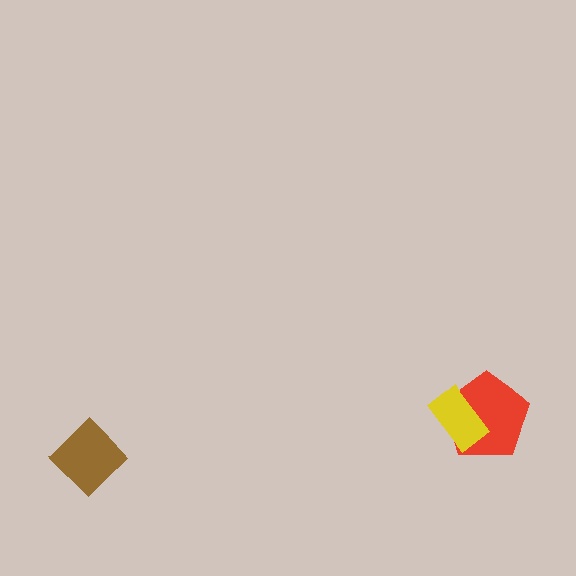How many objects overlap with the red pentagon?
1 object overlaps with the red pentagon.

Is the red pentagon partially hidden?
Yes, it is partially covered by another shape.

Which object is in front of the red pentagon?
The yellow rectangle is in front of the red pentagon.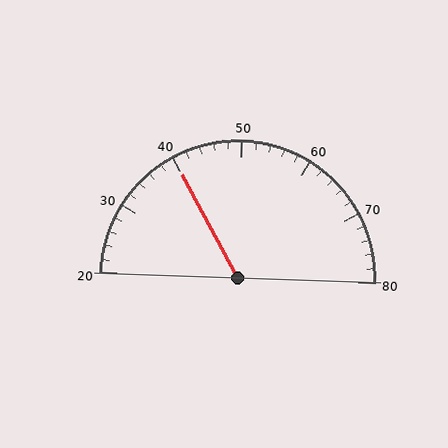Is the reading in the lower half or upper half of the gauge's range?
The reading is in the lower half of the range (20 to 80).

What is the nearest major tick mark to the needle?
The nearest major tick mark is 40.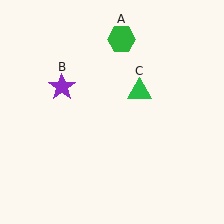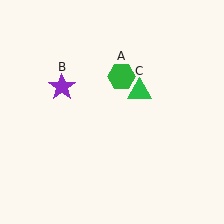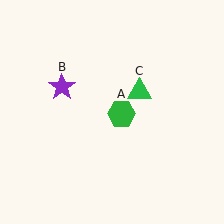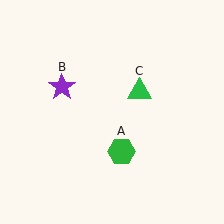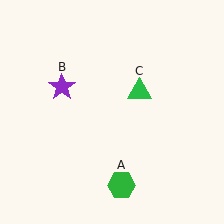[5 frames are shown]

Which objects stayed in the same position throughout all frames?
Purple star (object B) and green triangle (object C) remained stationary.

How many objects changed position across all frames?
1 object changed position: green hexagon (object A).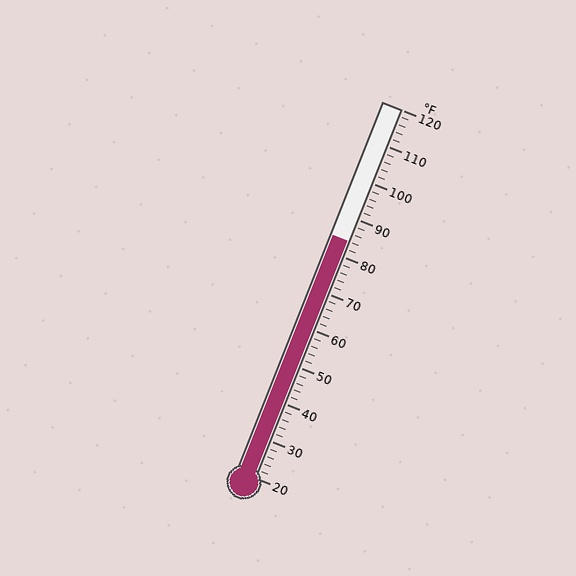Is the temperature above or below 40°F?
The temperature is above 40°F.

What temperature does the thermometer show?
The thermometer shows approximately 84°F.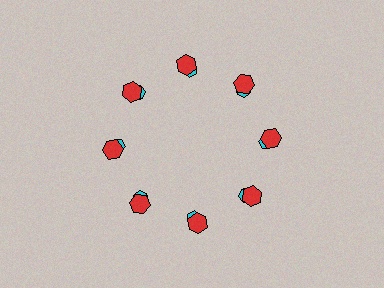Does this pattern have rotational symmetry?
Yes, this pattern has 8-fold rotational symmetry. It looks the same after rotating 45 degrees around the center.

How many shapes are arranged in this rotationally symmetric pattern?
There are 16 shapes, arranged in 8 groups of 2.